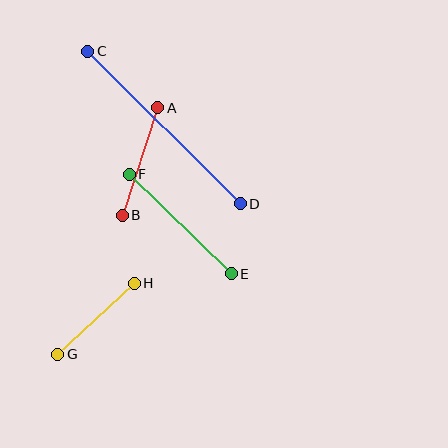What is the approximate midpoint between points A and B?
The midpoint is at approximately (140, 162) pixels.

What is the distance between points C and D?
The distance is approximately 216 pixels.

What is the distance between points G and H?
The distance is approximately 105 pixels.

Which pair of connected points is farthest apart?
Points C and D are farthest apart.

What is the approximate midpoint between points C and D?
The midpoint is at approximately (164, 128) pixels.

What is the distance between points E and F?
The distance is approximately 142 pixels.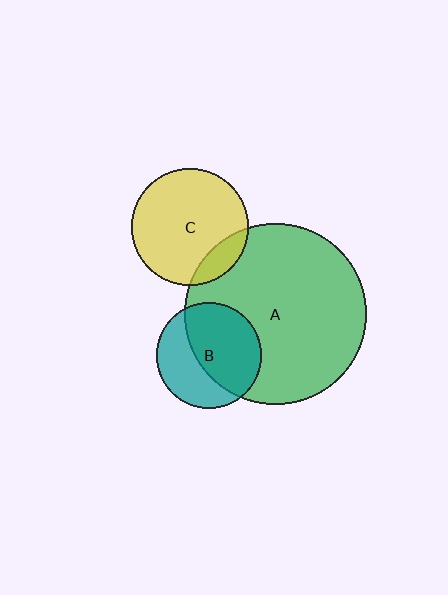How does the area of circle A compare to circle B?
Approximately 3.0 times.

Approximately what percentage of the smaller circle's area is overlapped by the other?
Approximately 15%.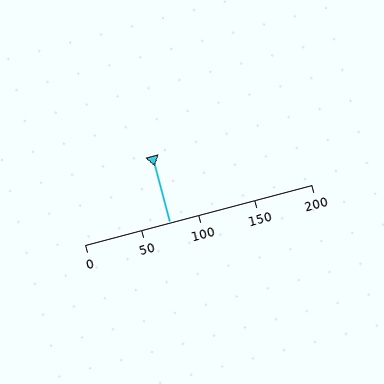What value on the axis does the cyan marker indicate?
The marker indicates approximately 75.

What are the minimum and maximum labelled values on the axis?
The axis runs from 0 to 200.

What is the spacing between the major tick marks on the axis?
The major ticks are spaced 50 apart.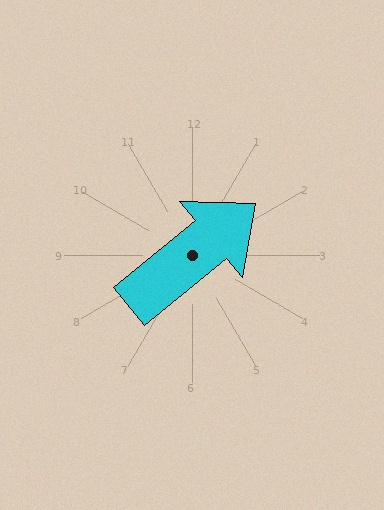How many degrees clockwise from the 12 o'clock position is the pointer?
Approximately 51 degrees.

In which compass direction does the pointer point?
Northeast.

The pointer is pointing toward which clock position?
Roughly 2 o'clock.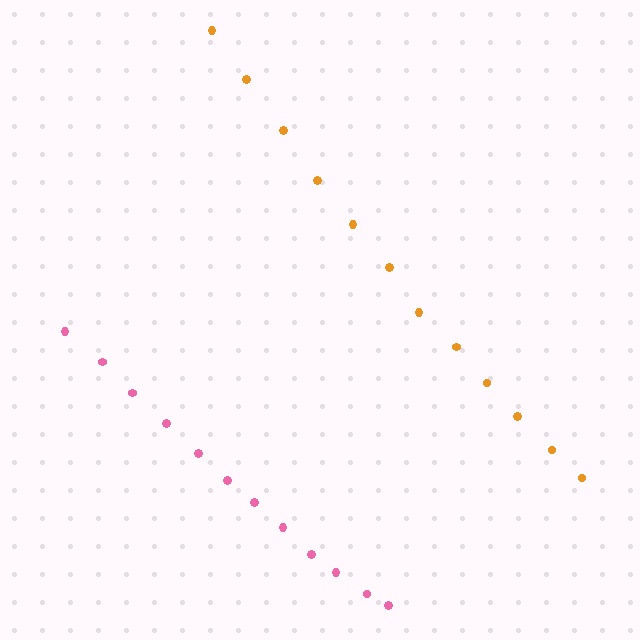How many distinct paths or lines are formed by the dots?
There are 2 distinct paths.